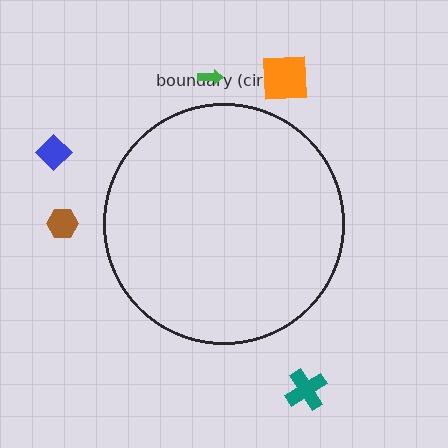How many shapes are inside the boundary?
0 inside, 5 outside.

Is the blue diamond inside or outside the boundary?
Outside.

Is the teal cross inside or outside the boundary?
Outside.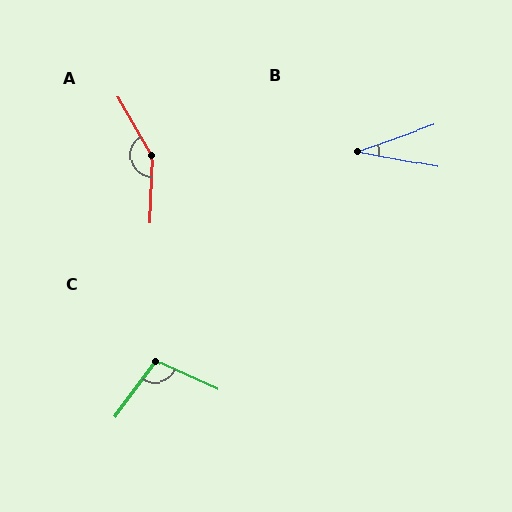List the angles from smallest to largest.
B (30°), C (101°), A (148°).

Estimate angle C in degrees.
Approximately 101 degrees.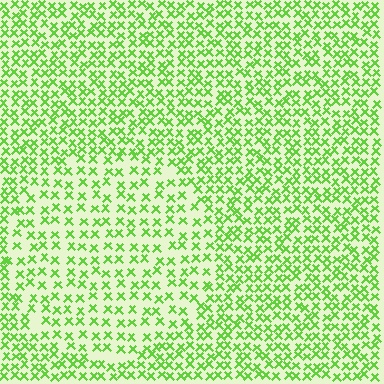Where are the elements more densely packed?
The elements are more densely packed outside the circle boundary.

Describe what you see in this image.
The image contains small lime elements arranged at two different densities. A circle-shaped region is visible where the elements are less densely packed than the surrounding area.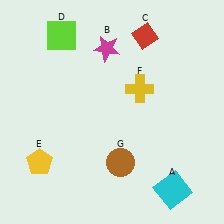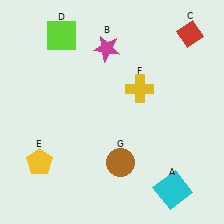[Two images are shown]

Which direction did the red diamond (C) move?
The red diamond (C) moved right.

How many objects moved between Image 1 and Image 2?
1 object moved between the two images.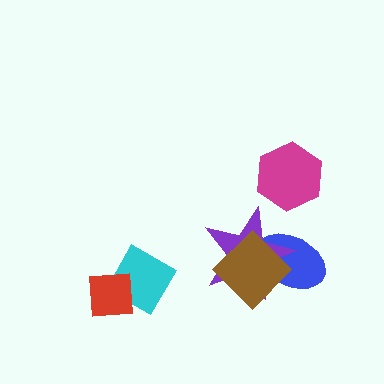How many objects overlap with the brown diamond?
2 objects overlap with the brown diamond.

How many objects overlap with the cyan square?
1 object overlaps with the cyan square.